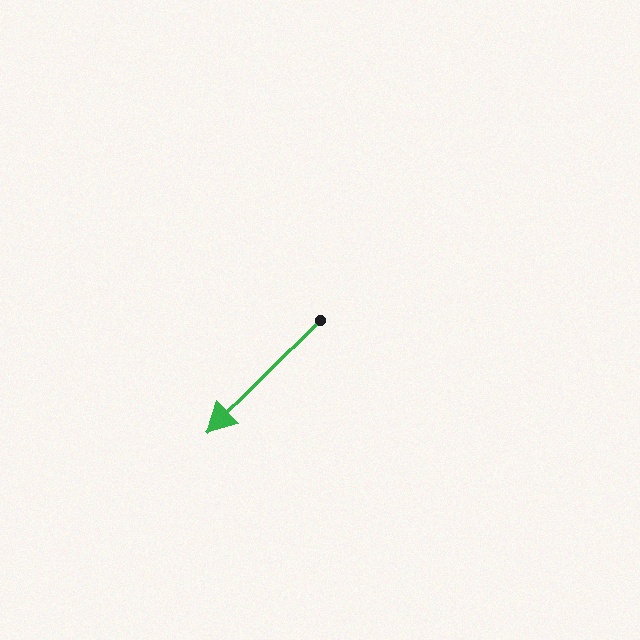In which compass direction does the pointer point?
Southwest.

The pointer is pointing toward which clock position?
Roughly 8 o'clock.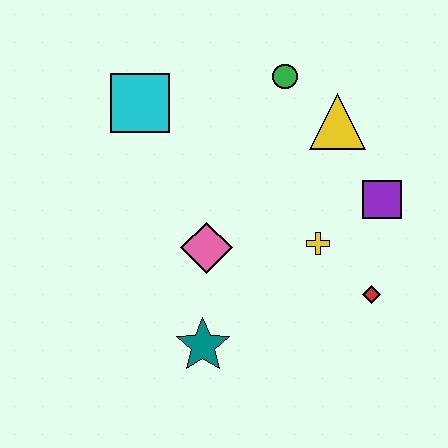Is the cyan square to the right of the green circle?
No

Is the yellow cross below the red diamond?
No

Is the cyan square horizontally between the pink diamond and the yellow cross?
No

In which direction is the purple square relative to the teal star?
The purple square is to the right of the teal star.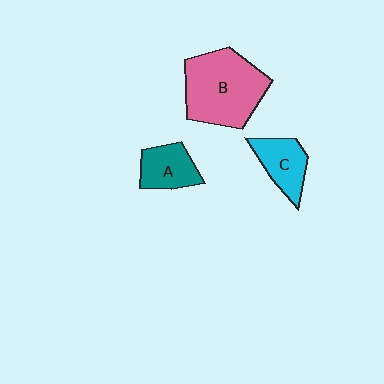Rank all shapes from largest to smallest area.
From largest to smallest: B (pink), C (cyan), A (teal).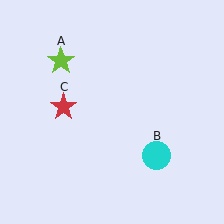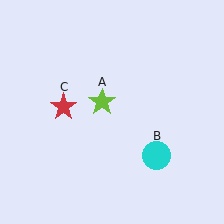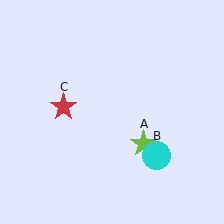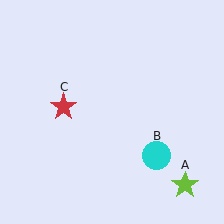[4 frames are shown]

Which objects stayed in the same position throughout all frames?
Cyan circle (object B) and red star (object C) remained stationary.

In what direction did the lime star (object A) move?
The lime star (object A) moved down and to the right.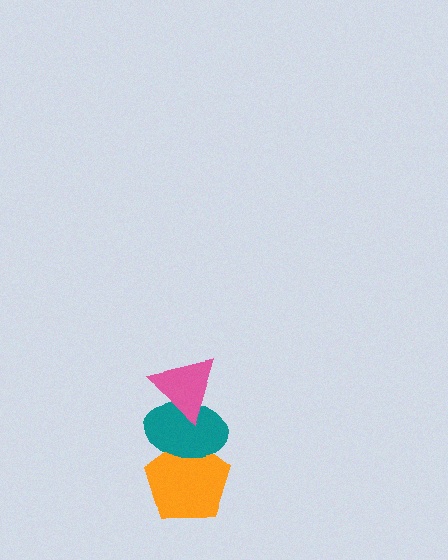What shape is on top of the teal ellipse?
The pink triangle is on top of the teal ellipse.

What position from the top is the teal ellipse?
The teal ellipse is 2nd from the top.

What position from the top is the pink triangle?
The pink triangle is 1st from the top.